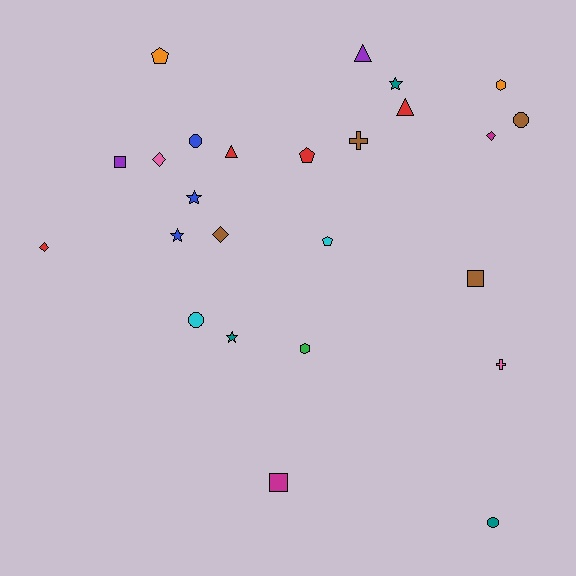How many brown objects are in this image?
There are 4 brown objects.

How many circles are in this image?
There are 4 circles.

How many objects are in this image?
There are 25 objects.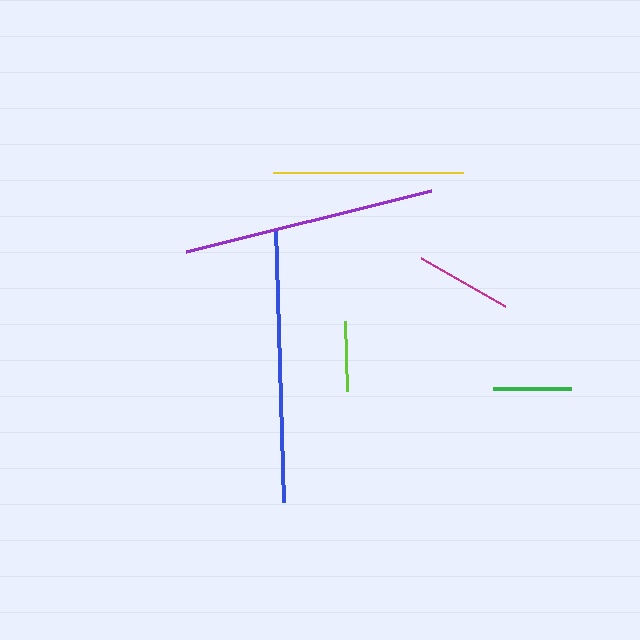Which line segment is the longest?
The blue line is the longest at approximately 274 pixels.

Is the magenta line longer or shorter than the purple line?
The purple line is longer than the magenta line.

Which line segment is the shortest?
The lime line is the shortest at approximately 70 pixels.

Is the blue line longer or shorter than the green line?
The blue line is longer than the green line.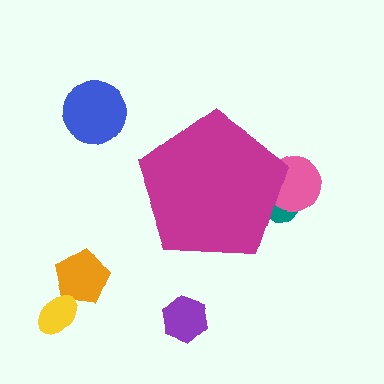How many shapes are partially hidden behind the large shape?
2 shapes are partially hidden.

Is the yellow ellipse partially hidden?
No, the yellow ellipse is fully visible.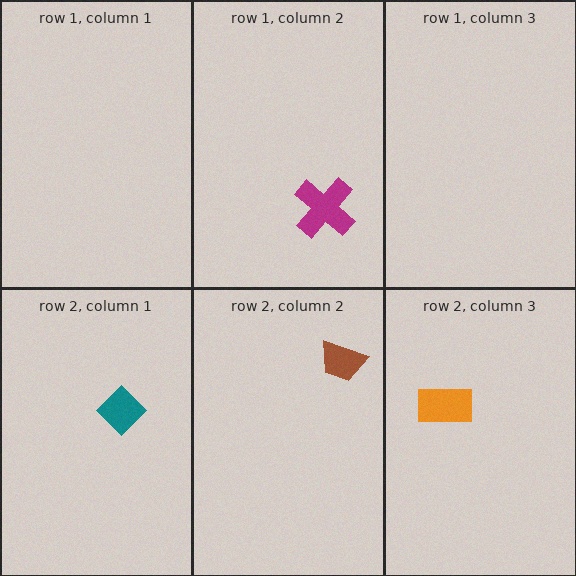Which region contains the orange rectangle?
The row 2, column 3 region.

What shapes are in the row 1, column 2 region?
The magenta cross.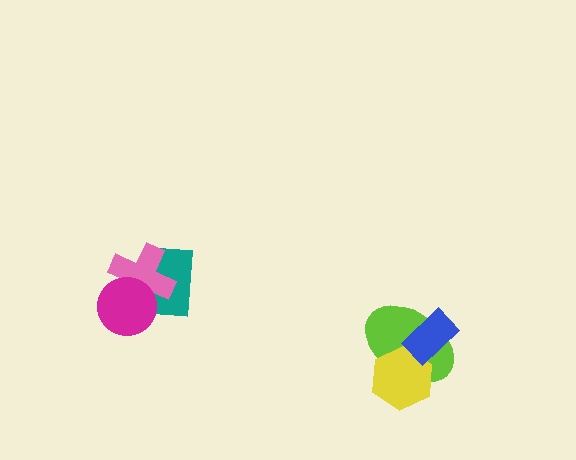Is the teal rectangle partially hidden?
Yes, it is partially covered by another shape.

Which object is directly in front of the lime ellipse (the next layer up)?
The yellow hexagon is directly in front of the lime ellipse.